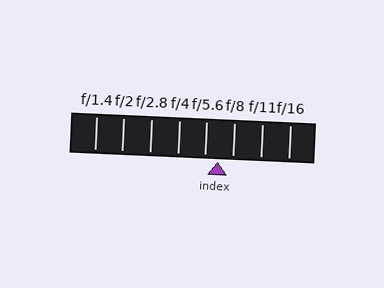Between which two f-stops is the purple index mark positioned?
The index mark is between f/5.6 and f/8.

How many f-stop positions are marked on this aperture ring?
There are 8 f-stop positions marked.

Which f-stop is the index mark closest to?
The index mark is closest to f/5.6.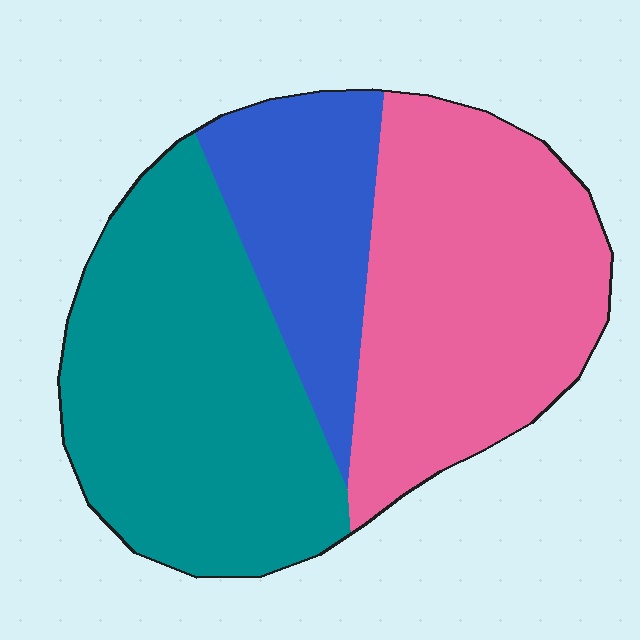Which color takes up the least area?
Blue, at roughly 20%.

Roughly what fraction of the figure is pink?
Pink covers roughly 40% of the figure.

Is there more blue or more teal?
Teal.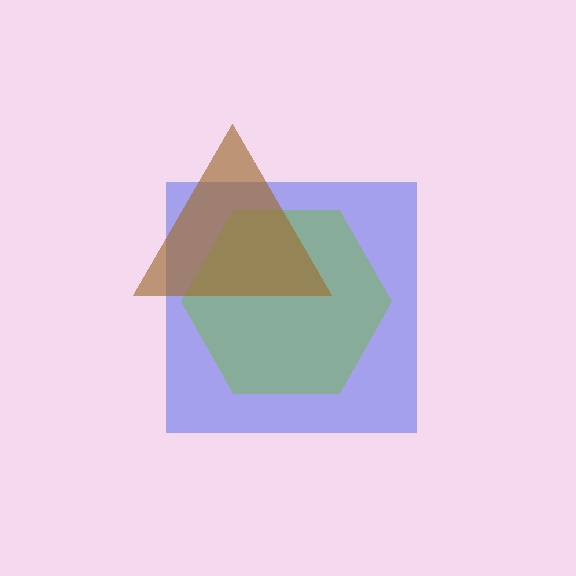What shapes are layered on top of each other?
The layered shapes are: a blue square, a lime hexagon, a brown triangle.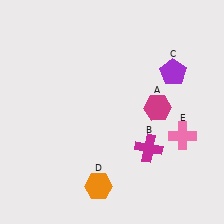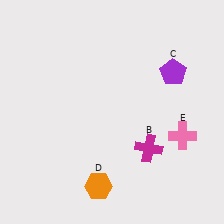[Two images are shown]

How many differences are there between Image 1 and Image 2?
There is 1 difference between the two images.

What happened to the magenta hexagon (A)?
The magenta hexagon (A) was removed in Image 2. It was in the top-right area of Image 1.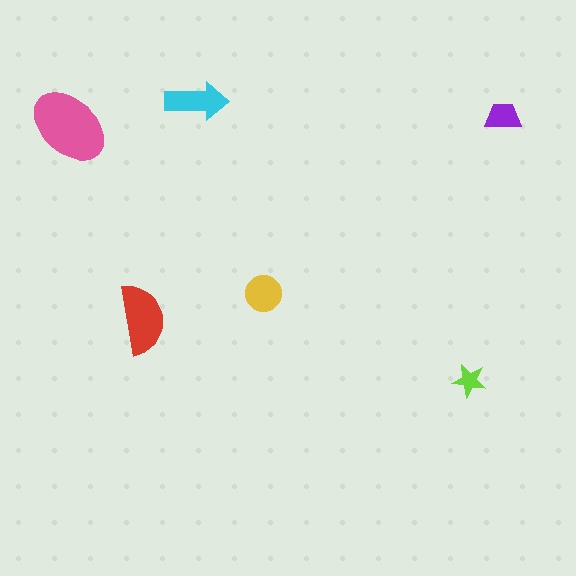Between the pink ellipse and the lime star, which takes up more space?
The pink ellipse.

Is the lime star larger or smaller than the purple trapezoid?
Smaller.